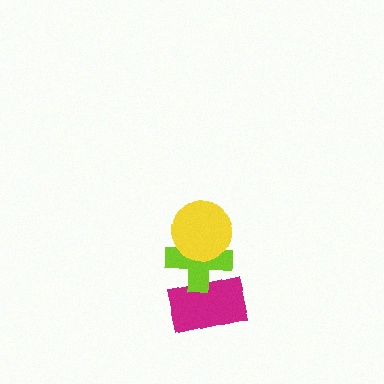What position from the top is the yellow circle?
The yellow circle is 1st from the top.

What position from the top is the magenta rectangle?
The magenta rectangle is 3rd from the top.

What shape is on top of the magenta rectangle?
The lime cross is on top of the magenta rectangle.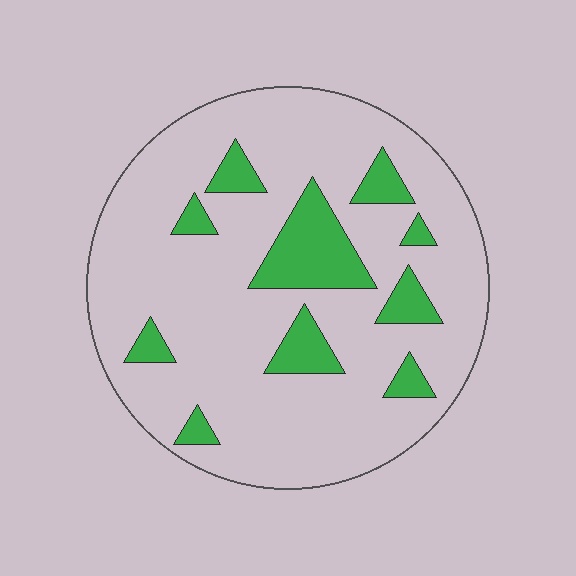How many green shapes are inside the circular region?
10.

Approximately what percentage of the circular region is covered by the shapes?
Approximately 15%.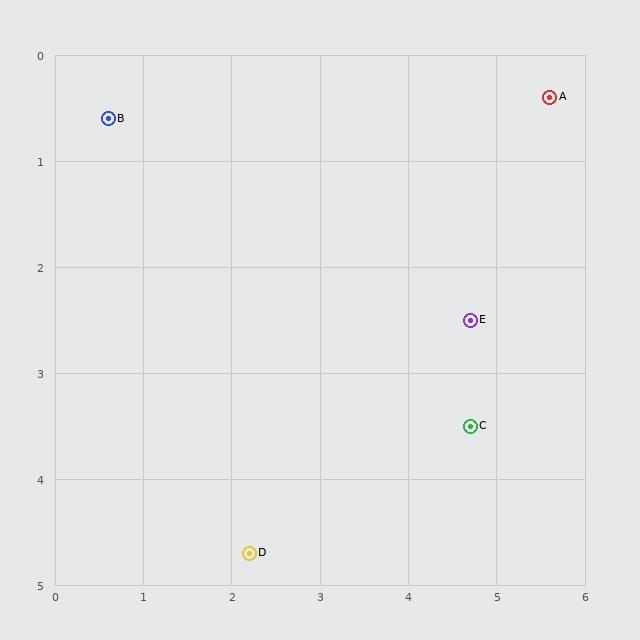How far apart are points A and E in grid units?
Points A and E are about 2.3 grid units apart.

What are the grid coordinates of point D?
Point D is at approximately (2.2, 4.7).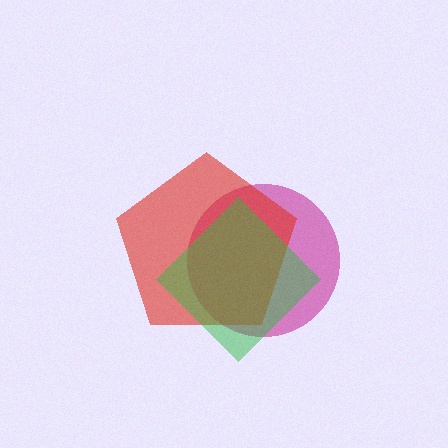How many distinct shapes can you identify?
There are 3 distinct shapes: a magenta circle, a red pentagon, a green diamond.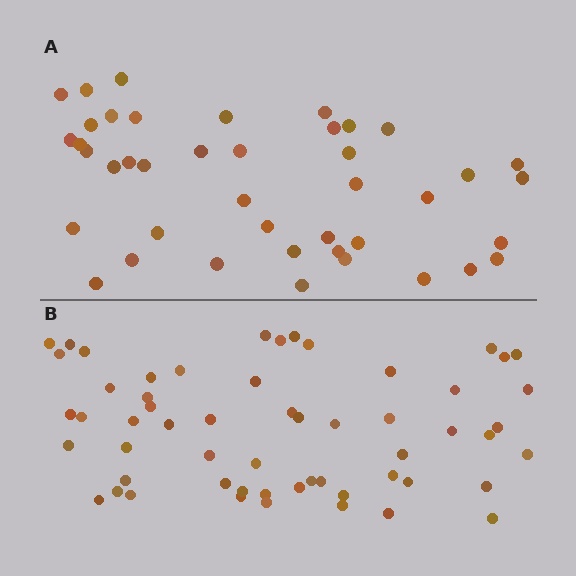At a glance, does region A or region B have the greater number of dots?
Region B (the bottom region) has more dots.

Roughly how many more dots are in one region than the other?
Region B has approximately 15 more dots than region A.